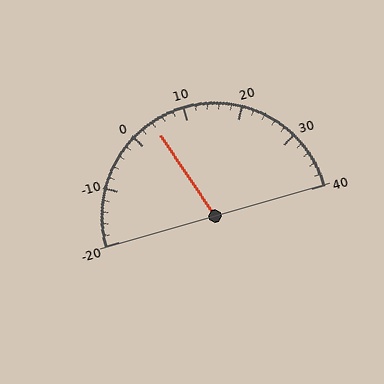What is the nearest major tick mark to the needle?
The nearest major tick mark is 0.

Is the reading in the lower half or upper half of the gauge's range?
The reading is in the lower half of the range (-20 to 40).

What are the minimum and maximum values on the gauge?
The gauge ranges from -20 to 40.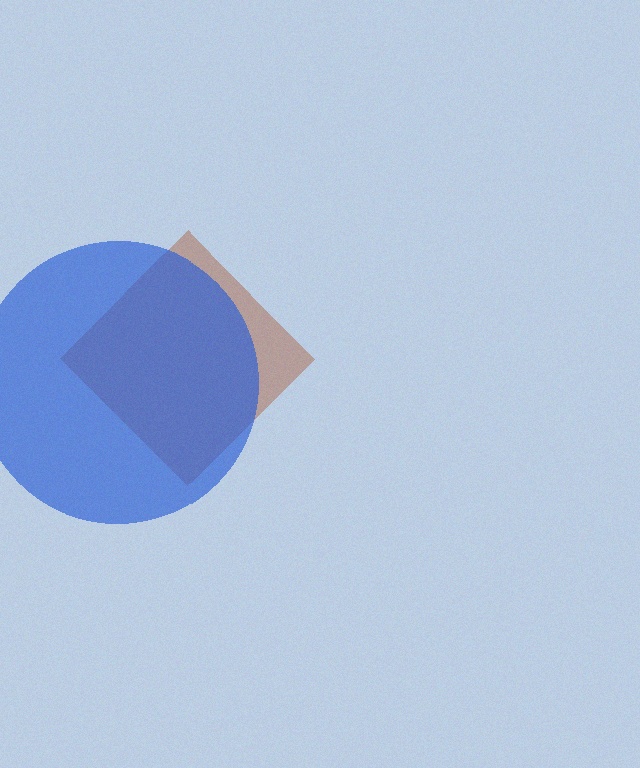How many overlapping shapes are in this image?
There are 2 overlapping shapes in the image.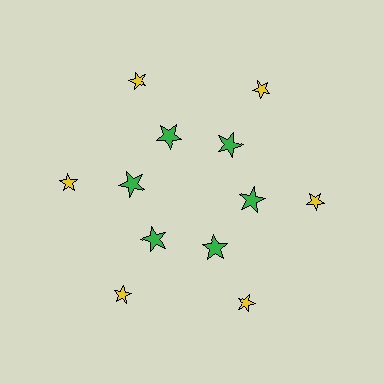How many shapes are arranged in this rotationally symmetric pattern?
There are 12 shapes, arranged in 6 groups of 2.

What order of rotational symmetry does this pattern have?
This pattern has 6-fold rotational symmetry.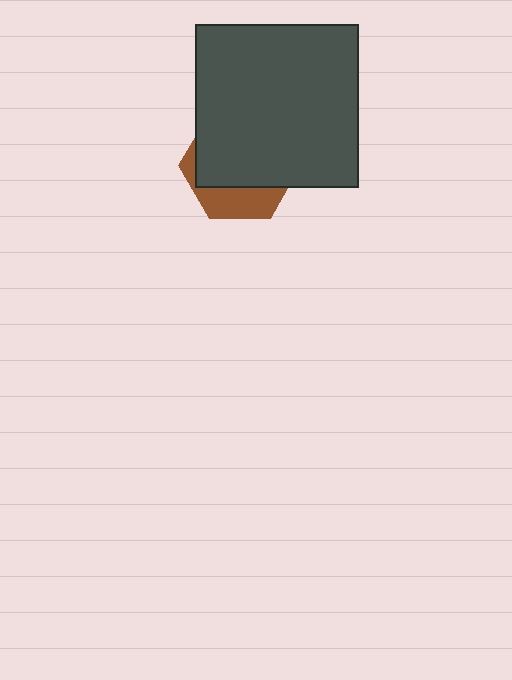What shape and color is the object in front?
The object in front is a dark gray square.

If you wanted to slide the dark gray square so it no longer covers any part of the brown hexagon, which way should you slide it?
Slide it up — that is the most direct way to separate the two shapes.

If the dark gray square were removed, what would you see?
You would see the complete brown hexagon.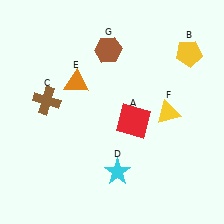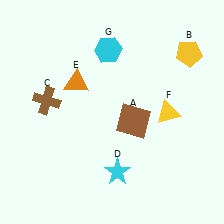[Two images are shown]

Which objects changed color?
A changed from red to brown. G changed from brown to cyan.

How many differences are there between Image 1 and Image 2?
There are 2 differences between the two images.